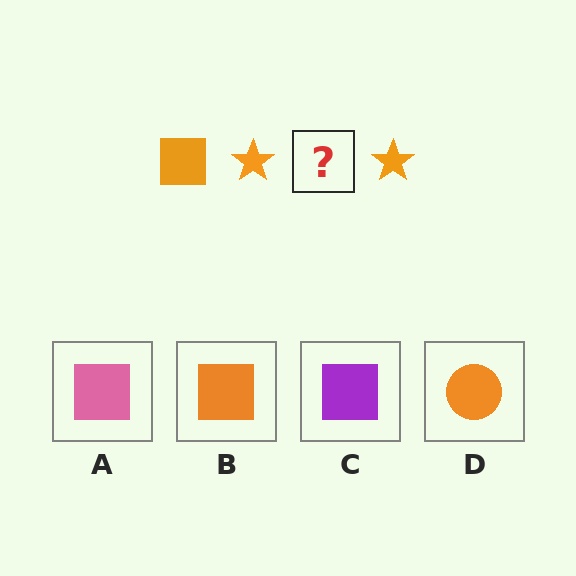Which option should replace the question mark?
Option B.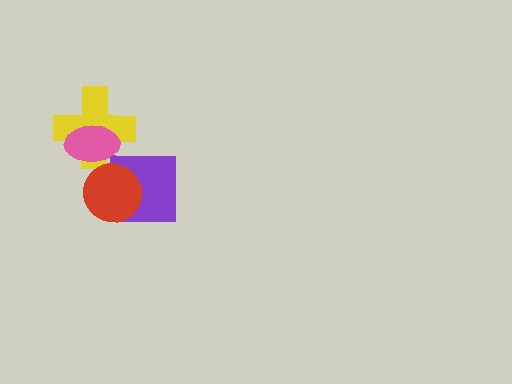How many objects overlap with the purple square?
1 object overlaps with the purple square.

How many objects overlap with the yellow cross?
1 object overlaps with the yellow cross.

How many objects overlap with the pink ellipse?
1 object overlaps with the pink ellipse.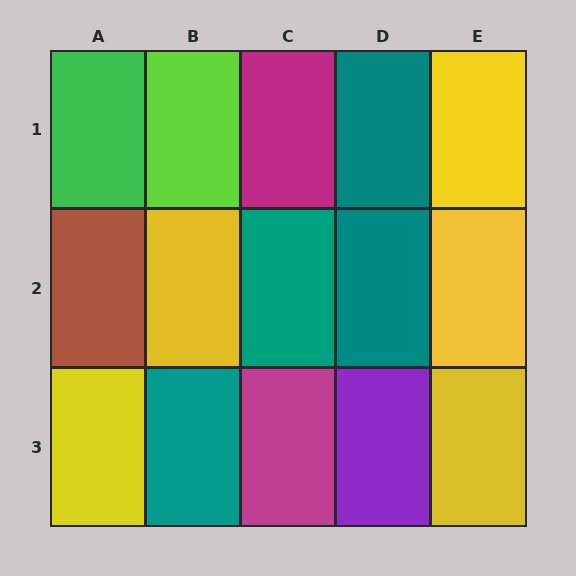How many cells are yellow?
5 cells are yellow.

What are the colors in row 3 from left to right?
Yellow, teal, magenta, purple, yellow.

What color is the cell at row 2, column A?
Brown.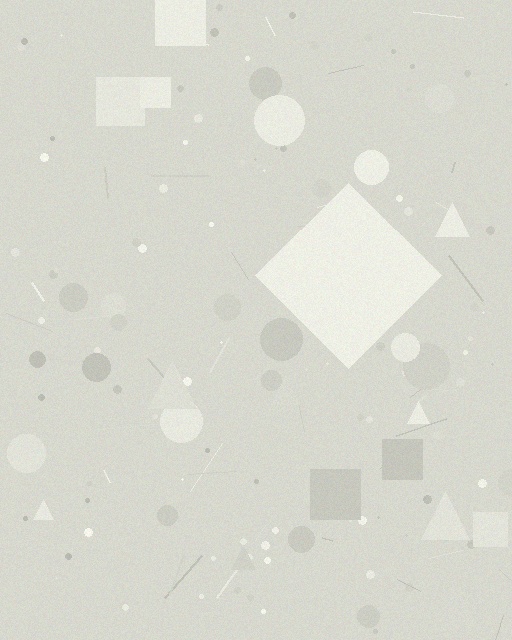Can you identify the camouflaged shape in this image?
The camouflaged shape is a diamond.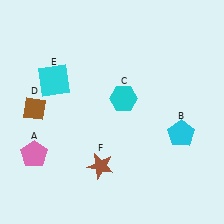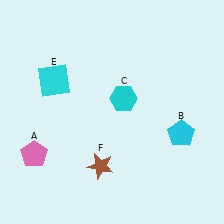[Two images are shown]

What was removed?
The brown diamond (D) was removed in Image 2.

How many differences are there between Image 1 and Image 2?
There is 1 difference between the two images.